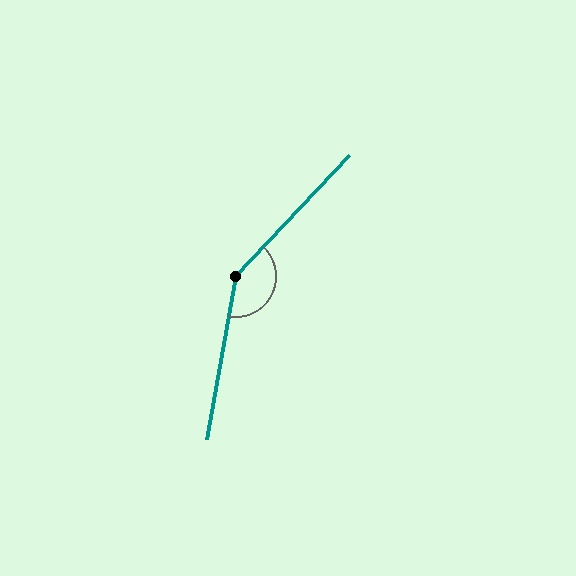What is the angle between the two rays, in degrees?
Approximately 147 degrees.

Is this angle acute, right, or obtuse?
It is obtuse.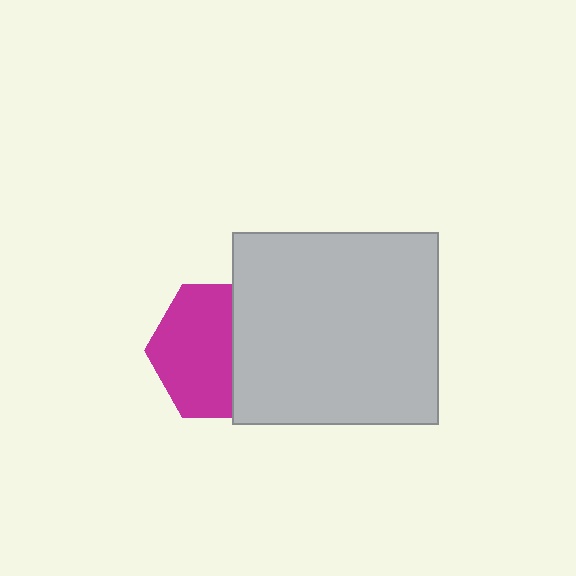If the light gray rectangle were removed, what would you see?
You would see the complete magenta hexagon.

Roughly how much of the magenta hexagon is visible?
About half of it is visible (roughly 59%).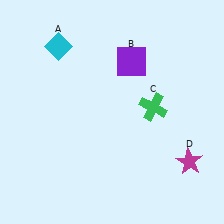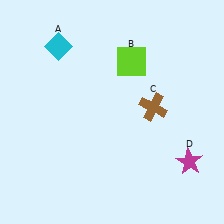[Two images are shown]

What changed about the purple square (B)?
In Image 1, B is purple. In Image 2, it changed to lime.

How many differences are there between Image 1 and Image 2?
There are 2 differences between the two images.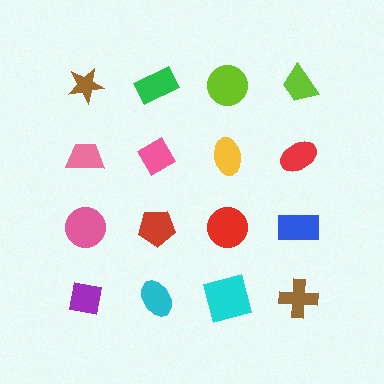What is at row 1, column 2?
A green rectangle.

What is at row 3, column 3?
A red circle.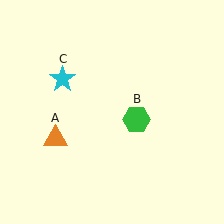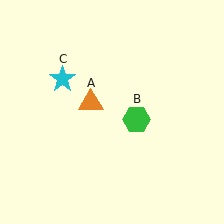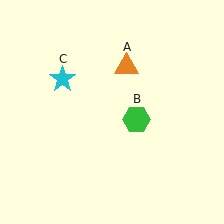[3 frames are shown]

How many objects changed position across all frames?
1 object changed position: orange triangle (object A).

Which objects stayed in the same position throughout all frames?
Green hexagon (object B) and cyan star (object C) remained stationary.